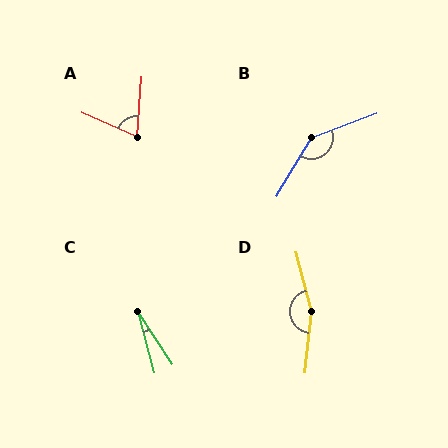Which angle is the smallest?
C, at approximately 18 degrees.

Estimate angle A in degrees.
Approximately 70 degrees.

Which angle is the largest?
D, at approximately 159 degrees.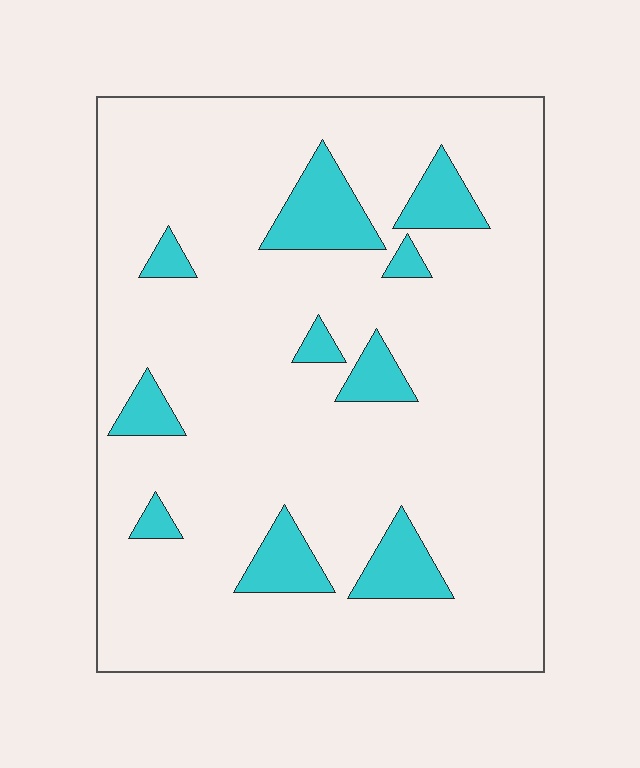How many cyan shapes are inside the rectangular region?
10.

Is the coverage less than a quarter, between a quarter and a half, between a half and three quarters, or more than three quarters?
Less than a quarter.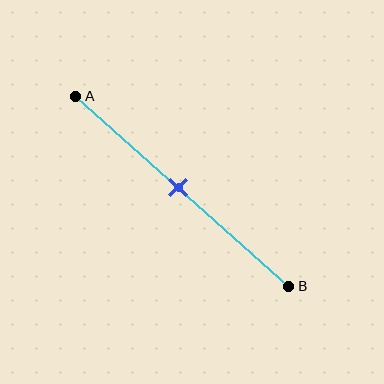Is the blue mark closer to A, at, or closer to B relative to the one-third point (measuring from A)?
The blue mark is closer to point B than the one-third point of segment AB.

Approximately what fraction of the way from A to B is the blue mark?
The blue mark is approximately 50% of the way from A to B.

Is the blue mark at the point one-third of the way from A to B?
No, the mark is at about 50% from A, not at the 33% one-third point.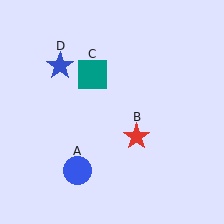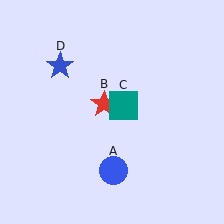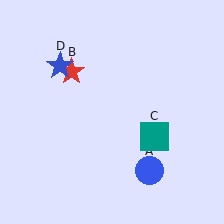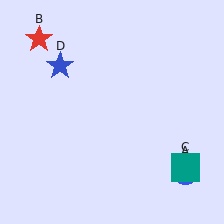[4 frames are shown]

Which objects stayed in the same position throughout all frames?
Blue star (object D) remained stationary.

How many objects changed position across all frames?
3 objects changed position: blue circle (object A), red star (object B), teal square (object C).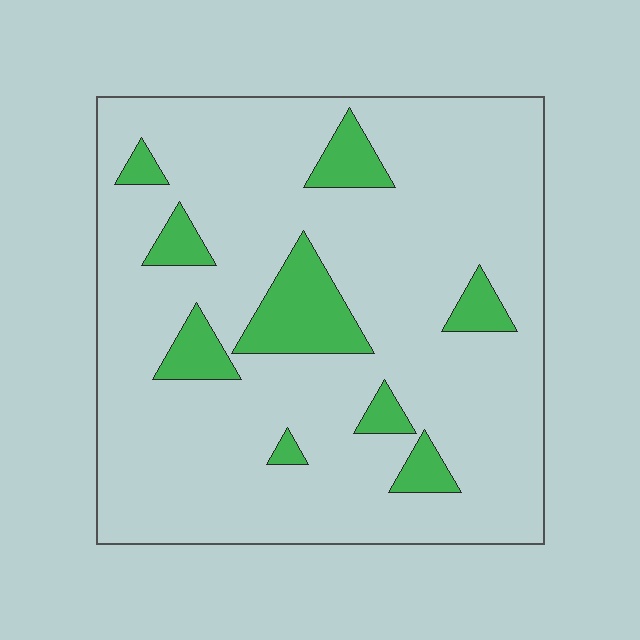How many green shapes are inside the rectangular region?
9.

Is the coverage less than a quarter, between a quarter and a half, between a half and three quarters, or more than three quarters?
Less than a quarter.